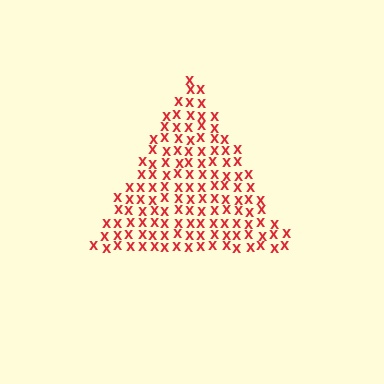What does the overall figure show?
The overall figure shows a triangle.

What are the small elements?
The small elements are letter X's.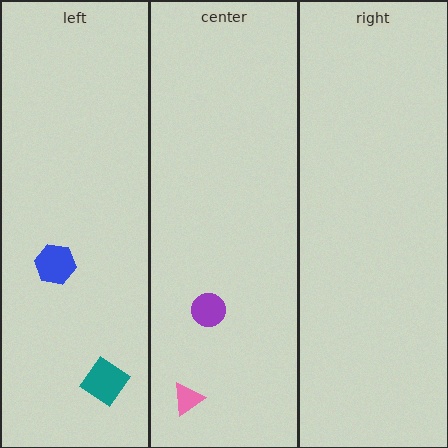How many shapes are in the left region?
2.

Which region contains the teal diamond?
The left region.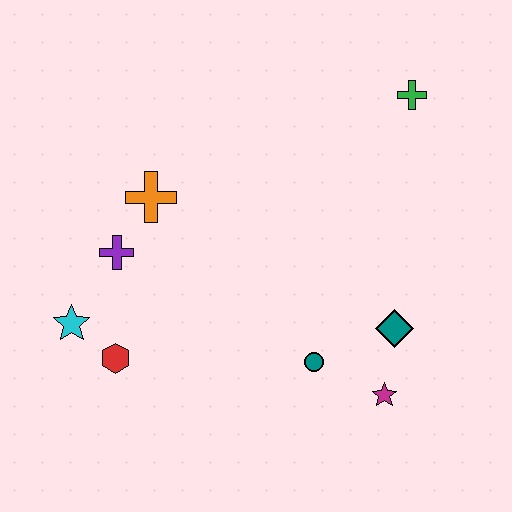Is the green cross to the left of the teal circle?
No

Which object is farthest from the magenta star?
The cyan star is farthest from the magenta star.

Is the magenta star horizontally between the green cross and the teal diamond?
No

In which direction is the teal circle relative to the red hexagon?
The teal circle is to the right of the red hexagon.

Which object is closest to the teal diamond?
The magenta star is closest to the teal diamond.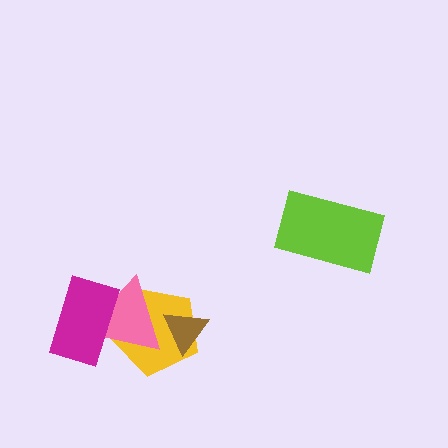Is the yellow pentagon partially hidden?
Yes, it is partially covered by another shape.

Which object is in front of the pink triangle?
The magenta rectangle is in front of the pink triangle.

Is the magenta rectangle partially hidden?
No, no other shape covers it.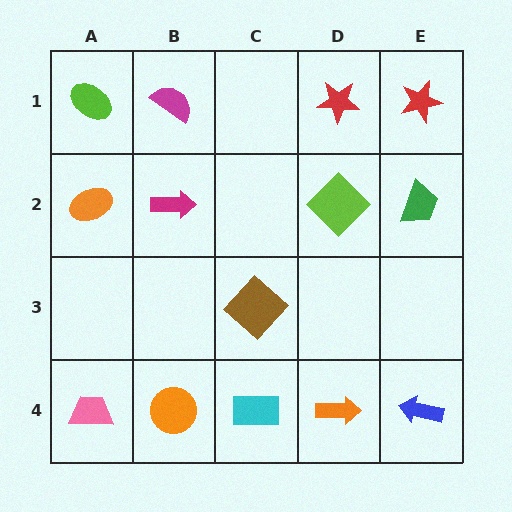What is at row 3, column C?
A brown diamond.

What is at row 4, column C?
A cyan rectangle.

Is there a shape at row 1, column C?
No, that cell is empty.